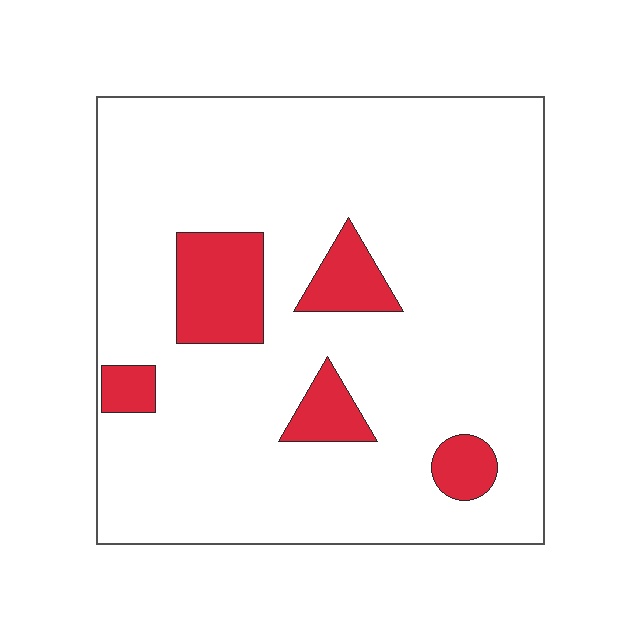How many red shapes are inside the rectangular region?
5.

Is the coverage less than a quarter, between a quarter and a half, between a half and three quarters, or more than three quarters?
Less than a quarter.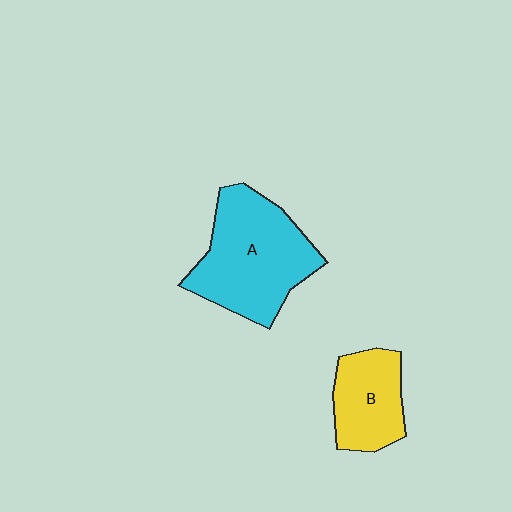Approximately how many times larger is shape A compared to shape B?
Approximately 1.7 times.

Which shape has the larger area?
Shape A (cyan).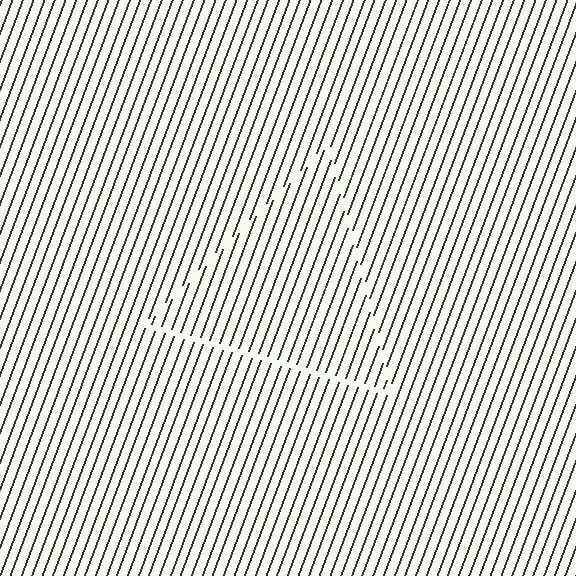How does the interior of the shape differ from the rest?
The interior of the shape contains the same grating, shifted by half a period — the contour is defined by the phase discontinuity where line-ends from the inner and outer gratings abut.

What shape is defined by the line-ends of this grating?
An illusory triangle. The interior of the shape contains the same grating, shifted by half a period — the contour is defined by the phase discontinuity where line-ends from the inner and outer gratings abut.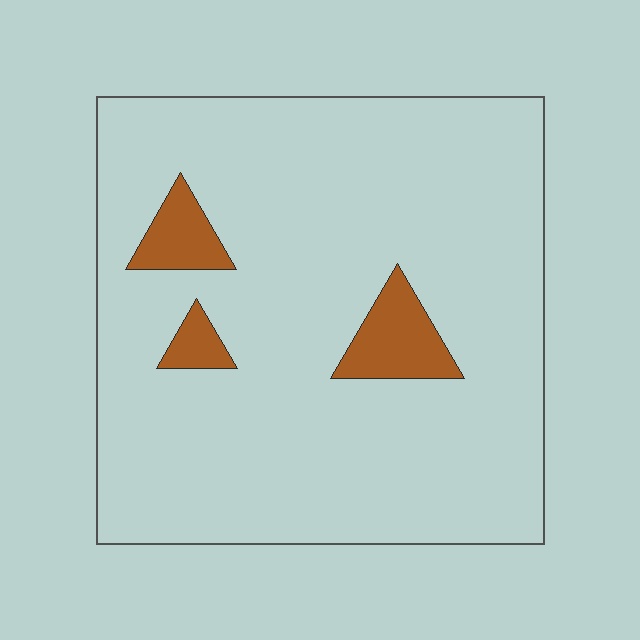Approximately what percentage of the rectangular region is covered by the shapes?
Approximately 10%.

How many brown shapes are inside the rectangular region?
3.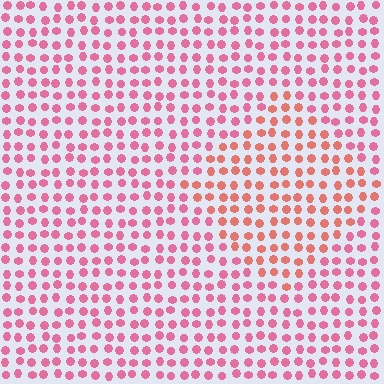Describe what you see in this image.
The image is filled with small pink elements in a uniform arrangement. A diamond-shaped region is visible where the elements are tinted to a slightly different hue, forming a subtle color boundary.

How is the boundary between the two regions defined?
The boundary is defined purely by a slight shift in hue (about 28 degrees). Spacing, size, and orientation are identical on both sides.